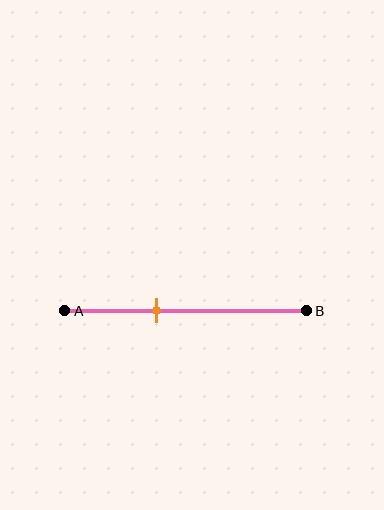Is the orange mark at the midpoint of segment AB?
No, the mark is at about 40% from A, not at the 50% midpoint.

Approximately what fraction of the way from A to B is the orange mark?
The orange mark is approximately 40% of the way from A to B.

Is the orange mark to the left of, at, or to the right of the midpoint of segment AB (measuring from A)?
The orange mark is to the left of the midpoint of segment AB.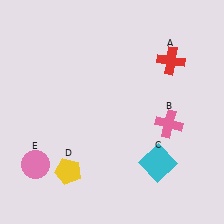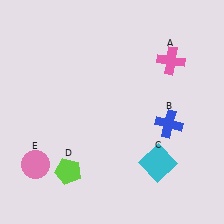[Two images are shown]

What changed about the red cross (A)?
In Image 1, A is red. In Image 2, it changed to pink.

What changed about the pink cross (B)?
In Image 1, B is pink. In Image 2, it changed to blue.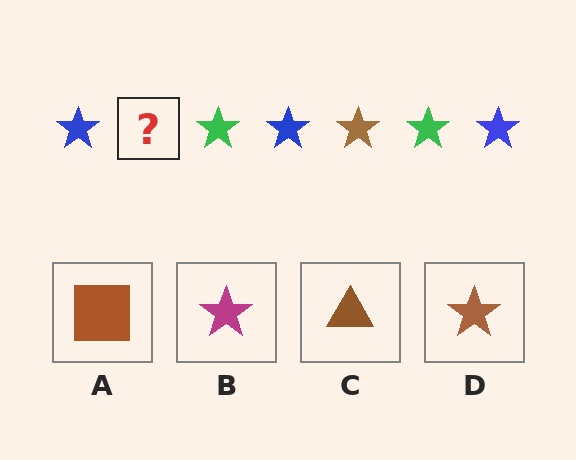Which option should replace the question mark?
Option D.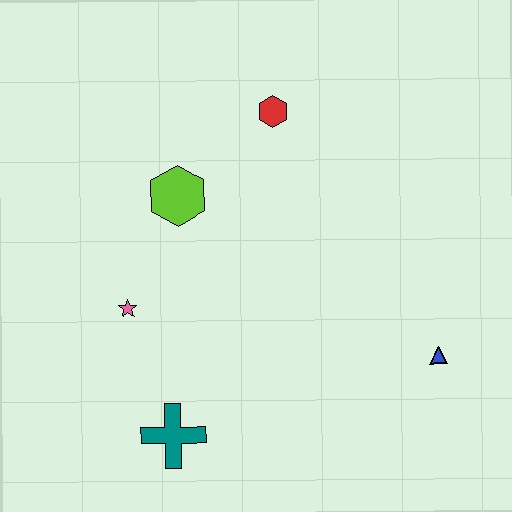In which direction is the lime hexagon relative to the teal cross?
The lime hexagon is above the teal cross.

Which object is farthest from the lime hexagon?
The blue triangle is farthest from the lime hexagon.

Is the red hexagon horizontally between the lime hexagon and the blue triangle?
Yes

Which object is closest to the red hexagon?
The lime hexagon is closest to the red hexagon.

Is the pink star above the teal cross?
Yes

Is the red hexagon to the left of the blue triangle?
Yes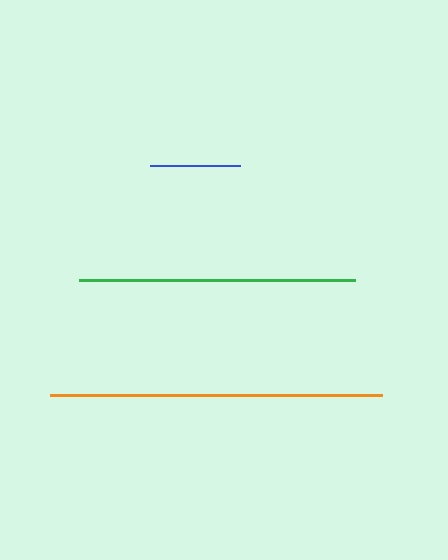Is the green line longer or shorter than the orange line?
The orange line is longer than the green line.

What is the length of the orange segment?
The orange segment is approximately 332 pixels long.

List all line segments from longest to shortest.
From longest to shortest: orange, green, blue.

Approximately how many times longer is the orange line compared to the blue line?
The orange line is approximately 3.7 times the length of the blue line.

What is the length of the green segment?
The green segment is approximately 276 pixels long.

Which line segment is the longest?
The orange line is the longest at approximately 332 pixels.